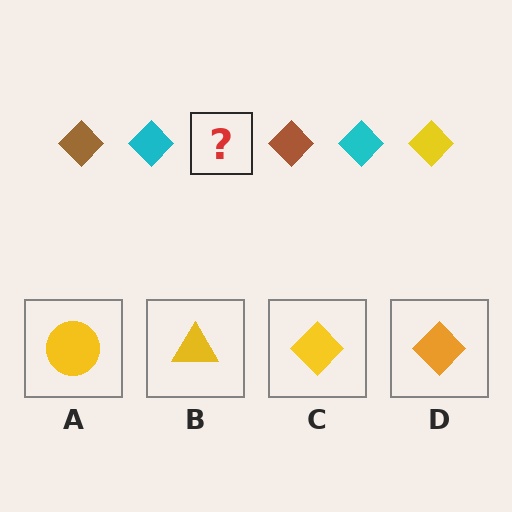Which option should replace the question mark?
Option C.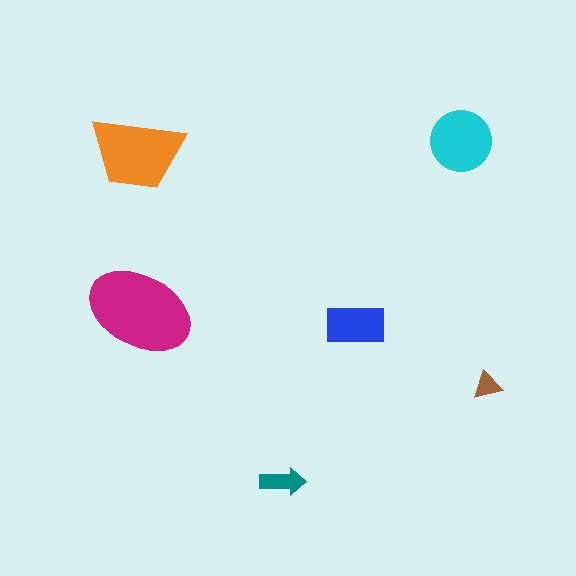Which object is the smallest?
The brown triangle.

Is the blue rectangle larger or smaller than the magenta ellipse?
Smaller.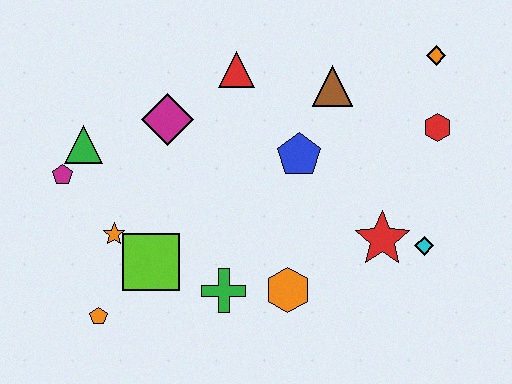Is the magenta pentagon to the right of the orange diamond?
No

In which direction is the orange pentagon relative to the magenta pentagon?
The orange pentagon is below the magenta pentagon.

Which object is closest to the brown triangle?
The blue pentagon is closest to the brown triangle.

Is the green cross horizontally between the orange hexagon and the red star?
No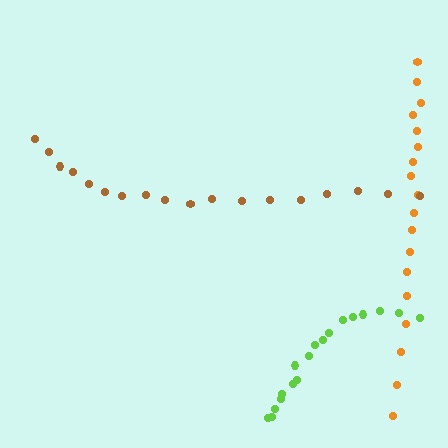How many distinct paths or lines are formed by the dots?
There are 3 distinct paths.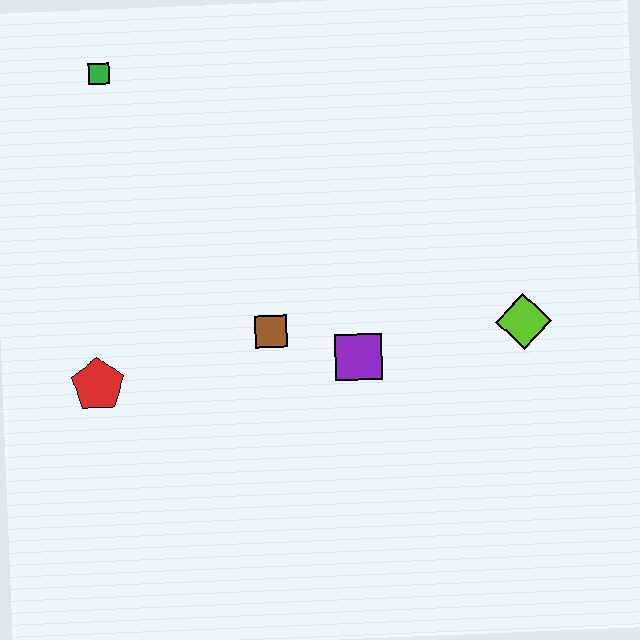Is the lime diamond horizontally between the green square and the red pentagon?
No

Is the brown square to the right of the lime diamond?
No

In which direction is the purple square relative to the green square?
The purple square is below the green square.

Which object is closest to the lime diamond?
The purple square is closest to the lime diamond.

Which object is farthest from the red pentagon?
The lime diamond is farthest from the red pentagon.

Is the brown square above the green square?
No